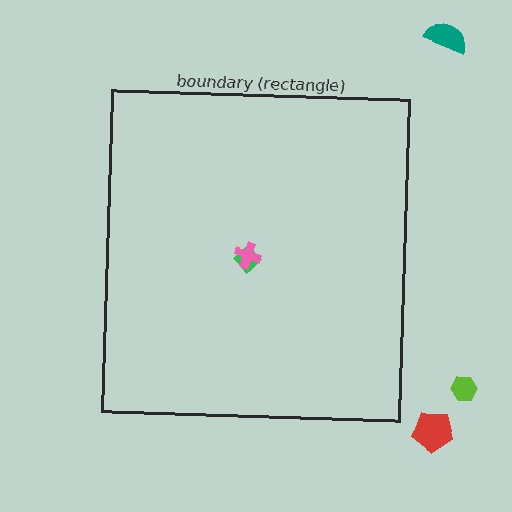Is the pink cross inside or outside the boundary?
Inside.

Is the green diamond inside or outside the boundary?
Inside.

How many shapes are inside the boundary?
2 inside, 3 outside.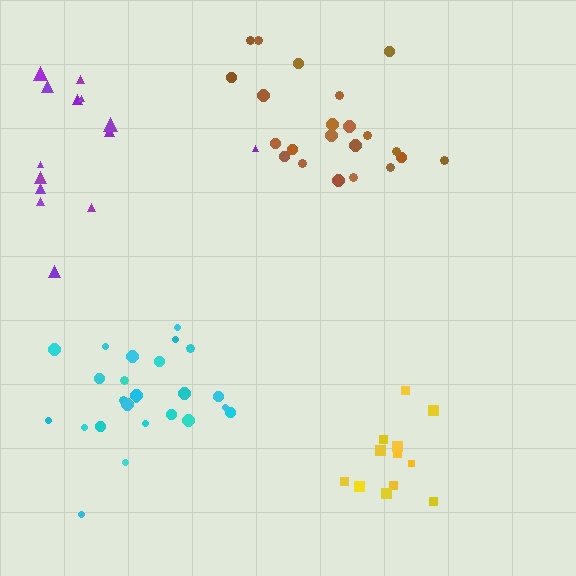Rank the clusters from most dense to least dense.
cyan, brown, yellow, purple.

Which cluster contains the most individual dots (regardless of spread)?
Cyan (25).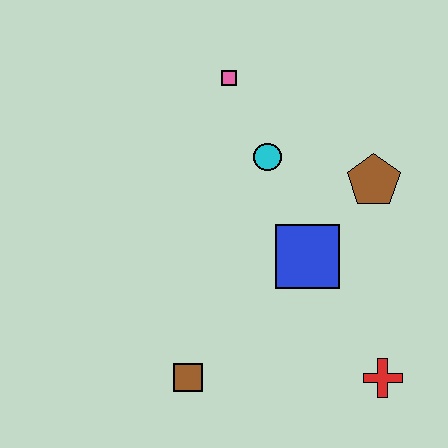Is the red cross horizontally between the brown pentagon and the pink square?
No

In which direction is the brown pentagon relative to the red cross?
The brown pentagon is above the red cross.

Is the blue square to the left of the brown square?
No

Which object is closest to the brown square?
The blue square is closest to the brown square.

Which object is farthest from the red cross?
The pink square is farthest from the red cross.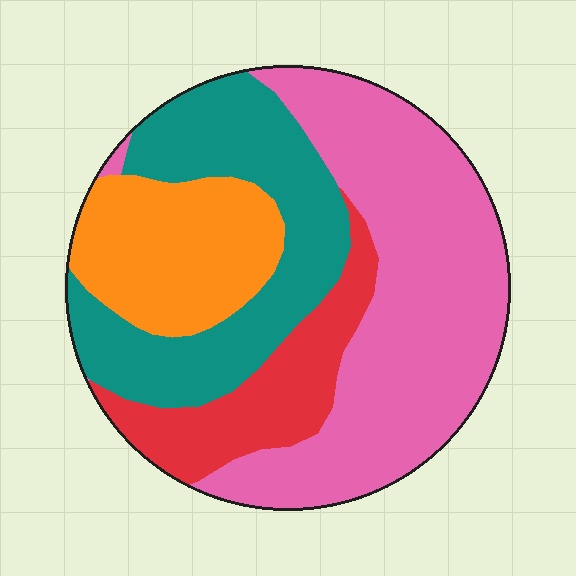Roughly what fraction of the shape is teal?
Teal covers around 25% of the shape.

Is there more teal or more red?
Teal.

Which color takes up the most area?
Pink, at roughly 40%.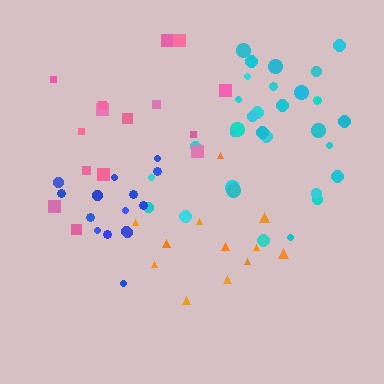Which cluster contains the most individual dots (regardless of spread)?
Cyan (32).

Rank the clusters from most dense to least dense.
blue, cyan, orange, pink.